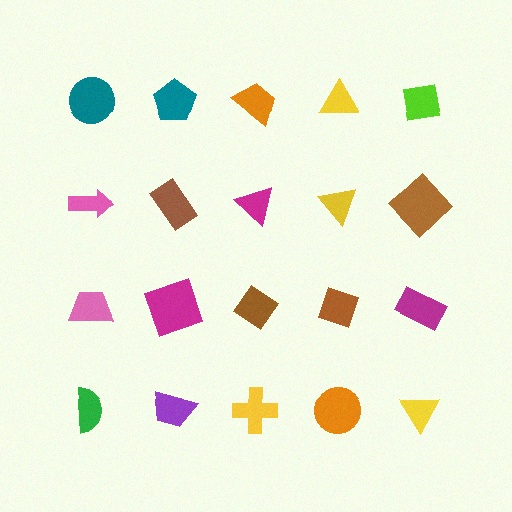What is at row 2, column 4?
A yellow triangle.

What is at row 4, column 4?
An orange circle.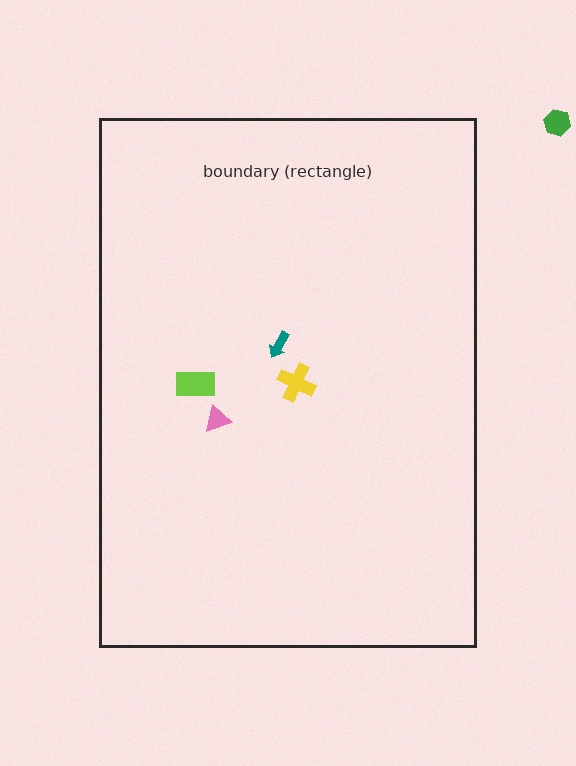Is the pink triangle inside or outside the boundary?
Inside.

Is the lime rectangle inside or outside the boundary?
Inside.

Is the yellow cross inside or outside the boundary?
Inside.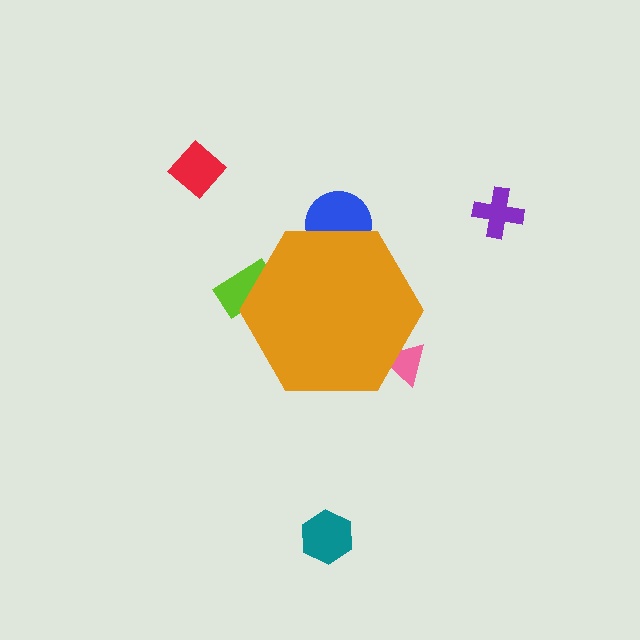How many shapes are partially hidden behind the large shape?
3 shapes are partially hidden.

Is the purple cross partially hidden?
No, the purple cross is fully visible.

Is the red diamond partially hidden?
No, the red diamond is fully visible.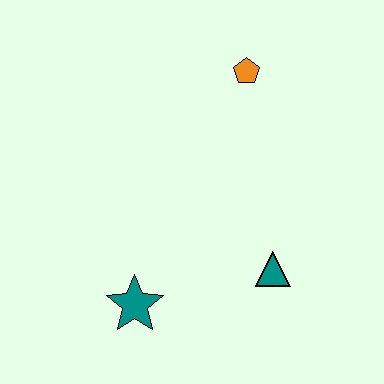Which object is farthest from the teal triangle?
The orange pentagon is farthest from the teal triangle.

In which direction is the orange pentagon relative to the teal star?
The orange pentagon is above the teal star.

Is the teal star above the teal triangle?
No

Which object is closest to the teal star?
The teal triangle is closest to the teal star.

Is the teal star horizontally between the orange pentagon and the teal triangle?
No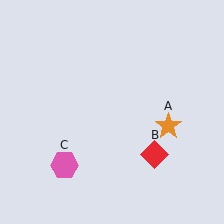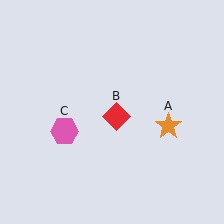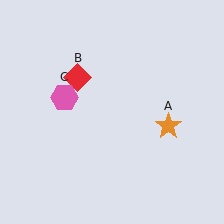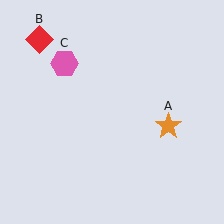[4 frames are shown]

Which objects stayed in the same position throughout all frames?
Orange star (object A) remained stationary.